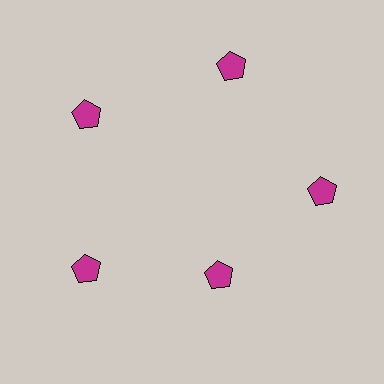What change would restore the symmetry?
The symmetry would be restored by moving it outward, back onto the ring so that all 5 pentagons sit at equal angles and equal distance from the center.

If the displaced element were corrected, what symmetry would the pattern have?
It would have 5-fold rotational symmetry — the pattern would map onto itself every 72 degrees.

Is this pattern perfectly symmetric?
No. The 5 magenta pentagons are arranged in a ring, but one element near the 5 o'clock position is pulled inward toward the center, breaking the 5-fold rotational symmetry.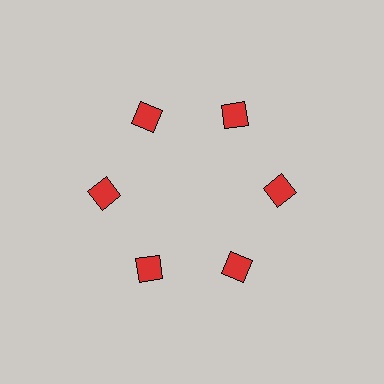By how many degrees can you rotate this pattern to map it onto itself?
The pattern maps onto itself every 60 degrees of rotation.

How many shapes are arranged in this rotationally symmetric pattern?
There are 6 shapes, arranged in 6 groups of 1.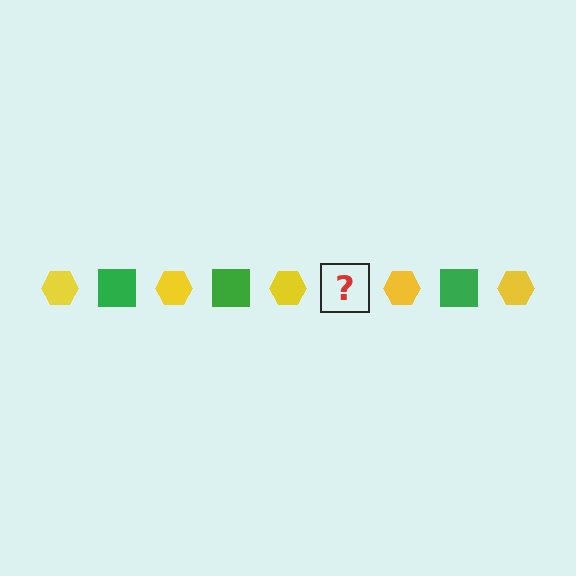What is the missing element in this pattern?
The missing element is a green square.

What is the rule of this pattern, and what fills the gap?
The rule is that the pattern alternates between yellow hexagon and green square. The gap should be filled with a green square.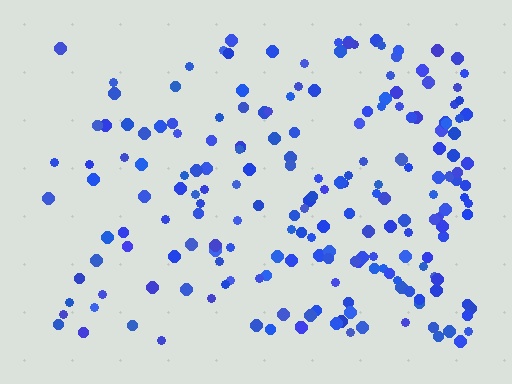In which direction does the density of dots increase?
From left to right, with the right side densest.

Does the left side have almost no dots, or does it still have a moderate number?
Still a moderate number, just noticeably fewer than the right.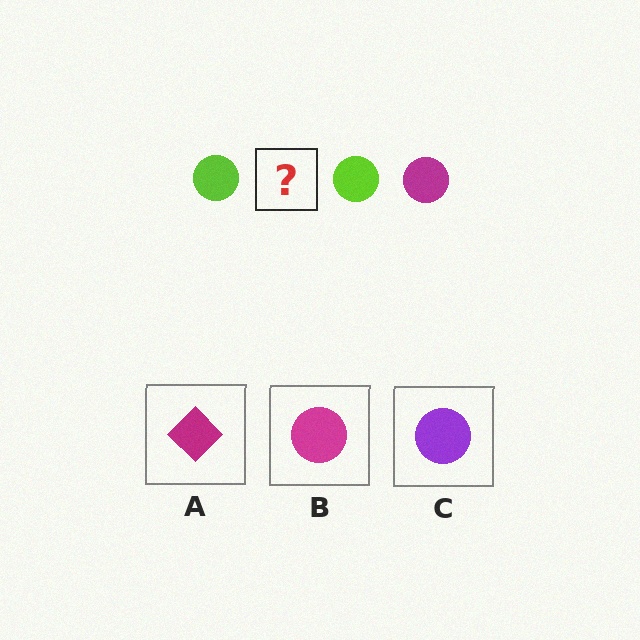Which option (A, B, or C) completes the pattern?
B.